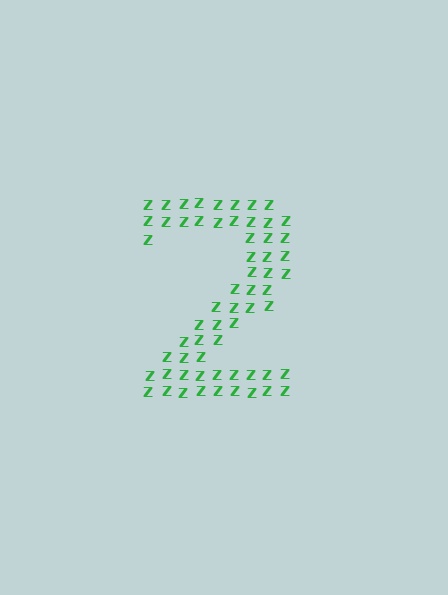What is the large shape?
The large shape is the digit 2.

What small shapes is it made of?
It is made of small letter Z's.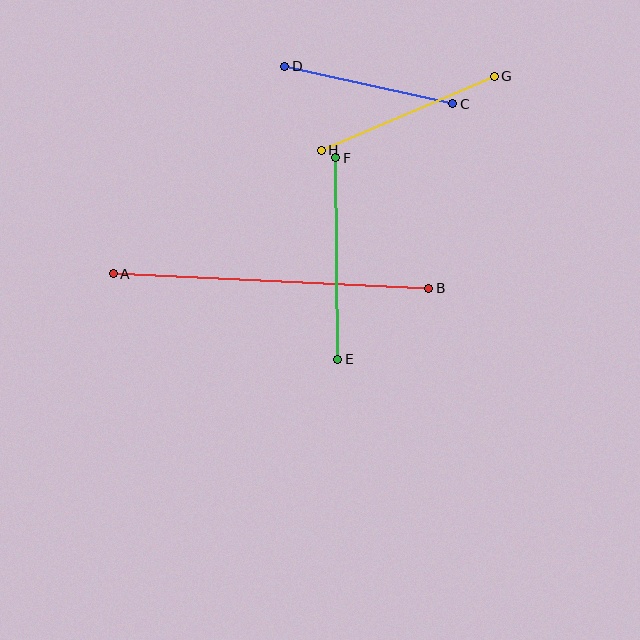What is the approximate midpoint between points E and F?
The midpoint is at approximately (337, 259) pixels.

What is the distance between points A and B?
The distance is approximately 316 pixels.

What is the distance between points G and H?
The distance is approximately 188 pixels.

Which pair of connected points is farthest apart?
Points A and B are farthest apart.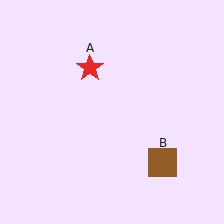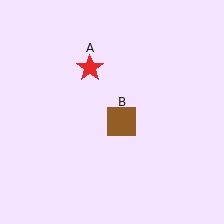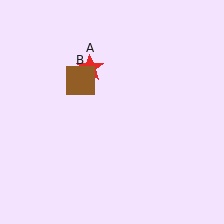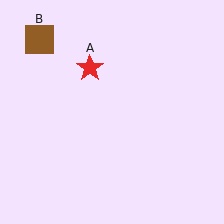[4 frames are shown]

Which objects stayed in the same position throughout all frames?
Red star (object A) remained stationary.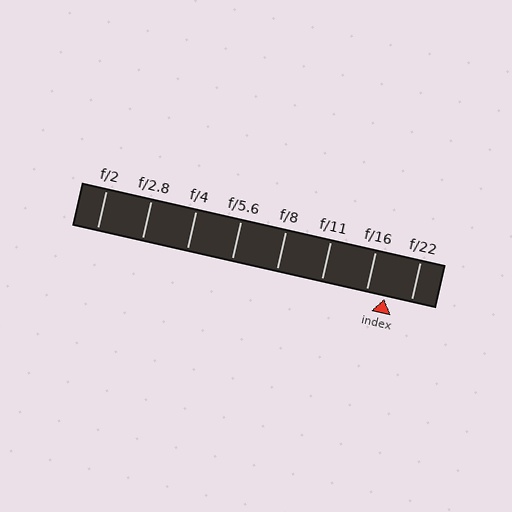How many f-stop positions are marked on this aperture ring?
There are 8 f-stop positions marked.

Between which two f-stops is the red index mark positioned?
The index mark is between f/16 and f/22.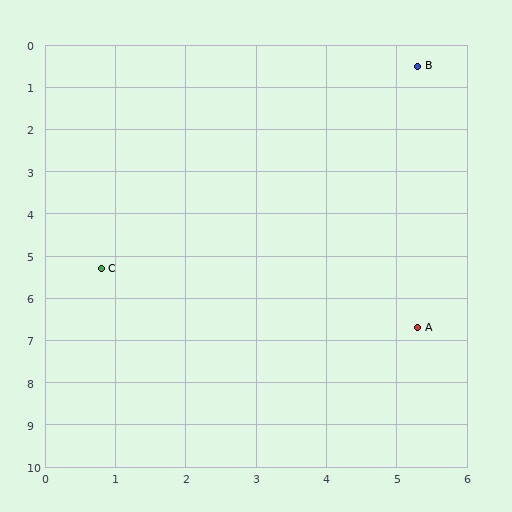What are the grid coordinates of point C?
Point C is at approximately (0.8, 5.3).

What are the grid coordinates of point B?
Point B is at approximately (5.3, 0.5).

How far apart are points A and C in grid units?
Points A and C are about 4.7 grid units apart.